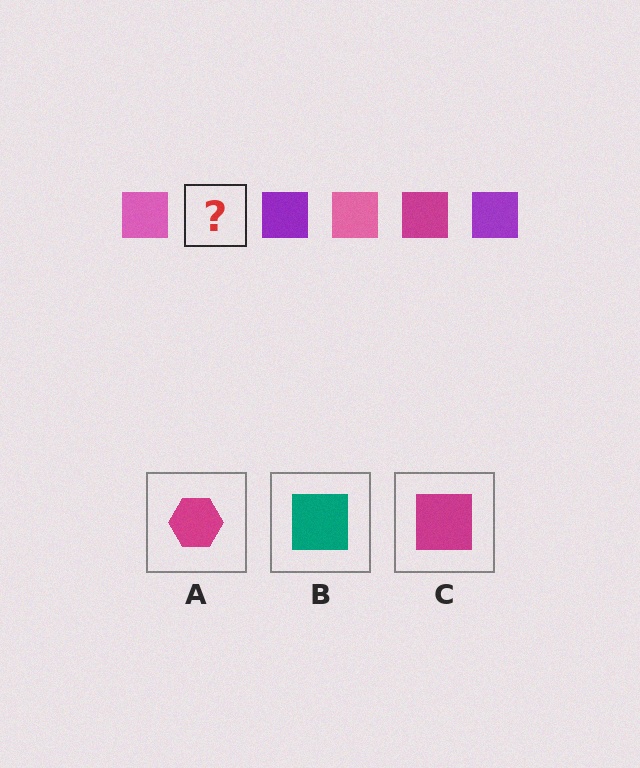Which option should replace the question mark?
Option C.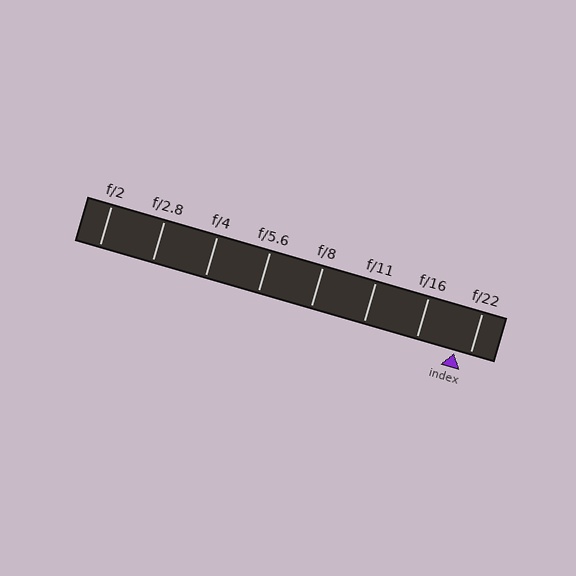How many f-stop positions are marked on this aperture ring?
There are 8 f-stop positions marked.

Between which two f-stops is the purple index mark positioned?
The index mark is between f/16 and f/22.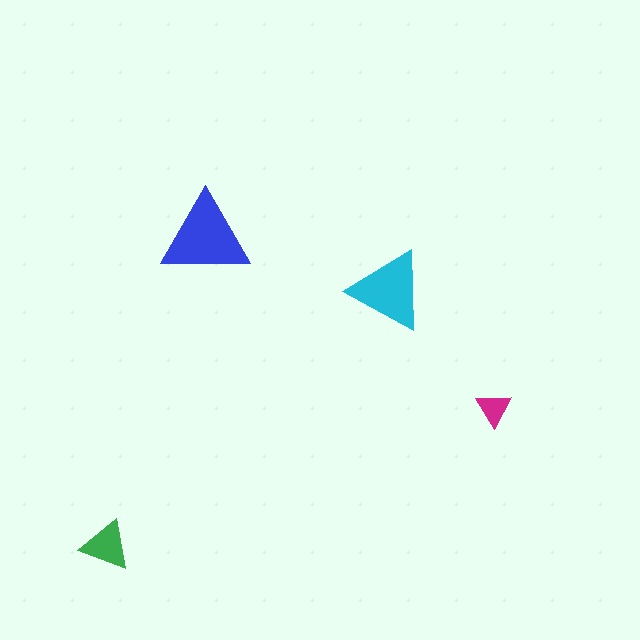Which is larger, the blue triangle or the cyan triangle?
The blue one.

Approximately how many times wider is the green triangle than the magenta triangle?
About 1.5 times wider.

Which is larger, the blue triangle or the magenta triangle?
The blue one.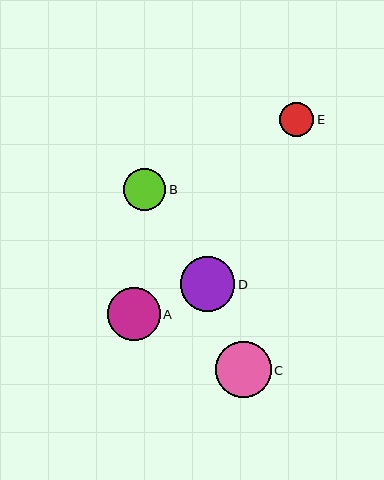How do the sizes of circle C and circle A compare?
Circle C and circle A are approximately the same size.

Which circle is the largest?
Circle C is the largest with a size of approximately 56 pixels.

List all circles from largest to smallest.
From largest to smallest: C, D, A, B, E.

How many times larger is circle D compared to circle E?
Circle D is approximately 1.6 times the size of circle E.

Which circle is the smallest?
Circle E is the smallest with a size of approximately 34 pixels.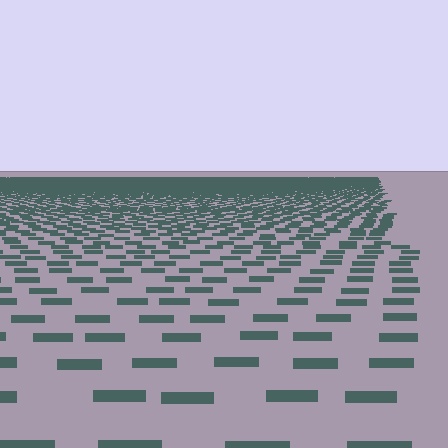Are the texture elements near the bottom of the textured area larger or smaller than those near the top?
Larger. Near the bottom, elements are closer to the viewer and appear at a bigger on-screen size.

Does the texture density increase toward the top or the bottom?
Density increases toward the top.